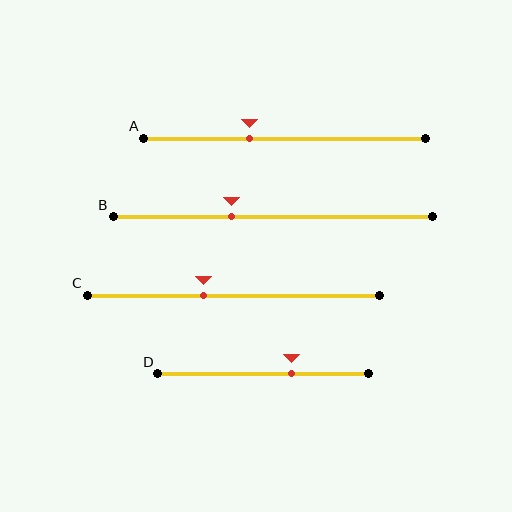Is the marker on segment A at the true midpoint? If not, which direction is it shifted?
No, the marker on segment A is shifted to the left by about 13% of the segment length.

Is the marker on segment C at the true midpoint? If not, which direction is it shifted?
No, the marker on segment C is shifted to the left by about 10% of the segment length.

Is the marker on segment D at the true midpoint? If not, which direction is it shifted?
No, the marker on segment D is shifted to the right by about 14% of the segment length.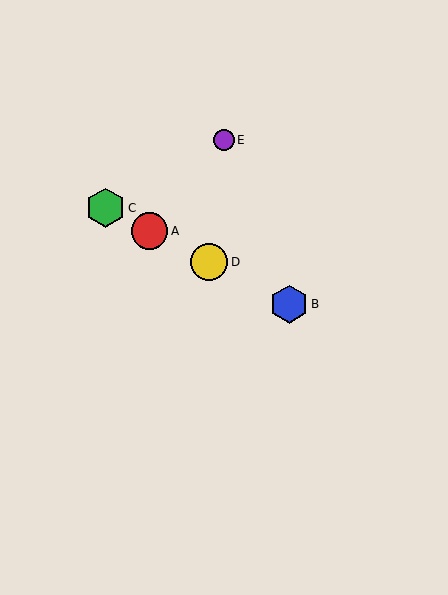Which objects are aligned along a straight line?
Objects A, B, C, D are aligned along a straight line.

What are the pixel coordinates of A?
Object A is at (150, 231).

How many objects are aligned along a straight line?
4 objects (A, B, C, D) are aligned along a straight line.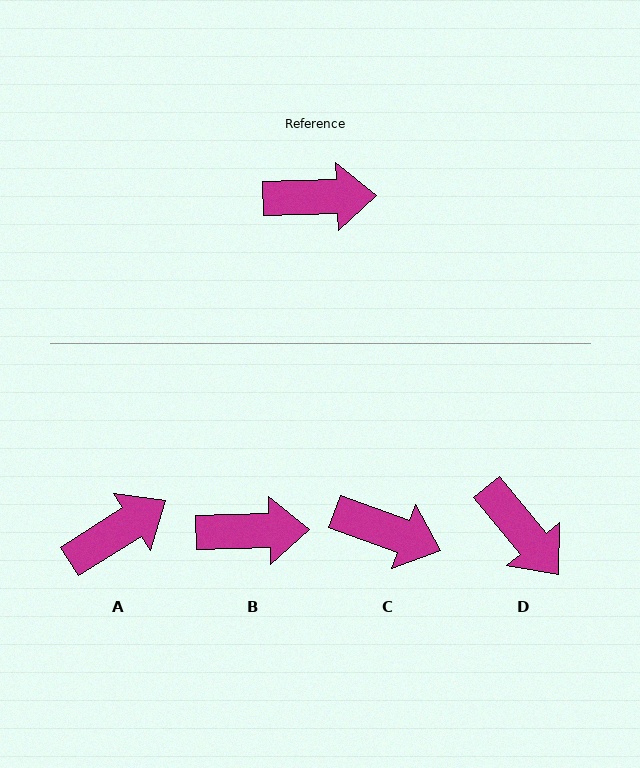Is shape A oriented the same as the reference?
No, it is off by about 31 degrees.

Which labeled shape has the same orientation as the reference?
B.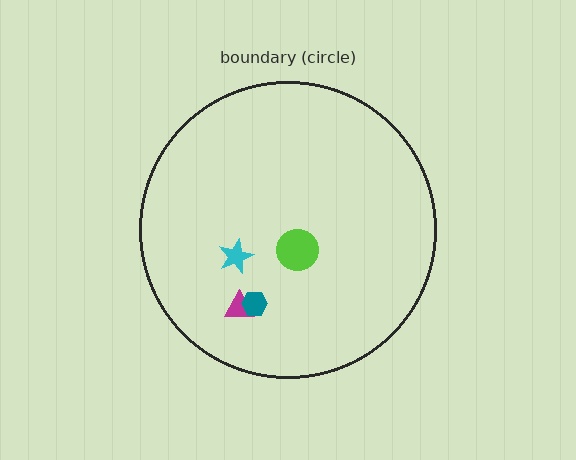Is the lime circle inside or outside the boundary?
Inside.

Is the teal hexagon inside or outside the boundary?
Inside.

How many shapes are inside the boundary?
4 inside, 0 outside.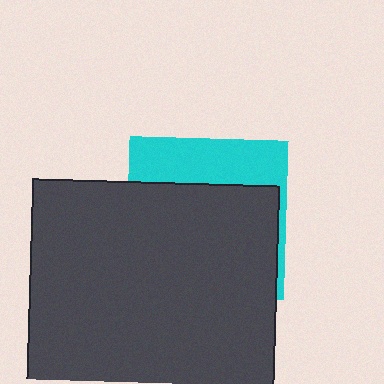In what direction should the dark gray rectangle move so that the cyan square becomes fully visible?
The dark gray rectangle should move down. That is the shortest direction to clear the overlap and leave the cyan square fully visible.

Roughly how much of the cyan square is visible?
A small part of it is visible (roughly 32%).